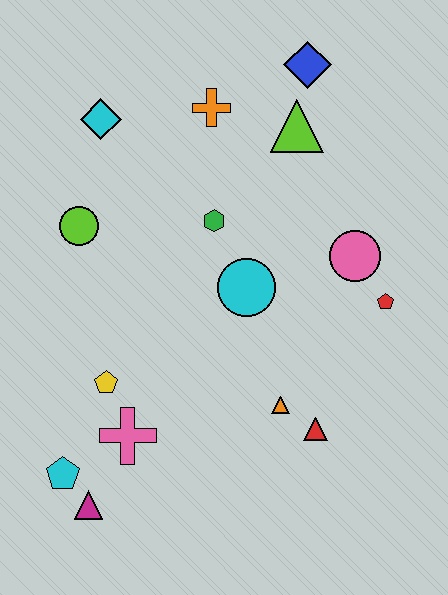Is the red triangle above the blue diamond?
No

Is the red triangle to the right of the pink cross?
Yes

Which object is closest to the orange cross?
The lime triangle is closest to the orange cross.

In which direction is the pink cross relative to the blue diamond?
The pink cross is below the blue diamond.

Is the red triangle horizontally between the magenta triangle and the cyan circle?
No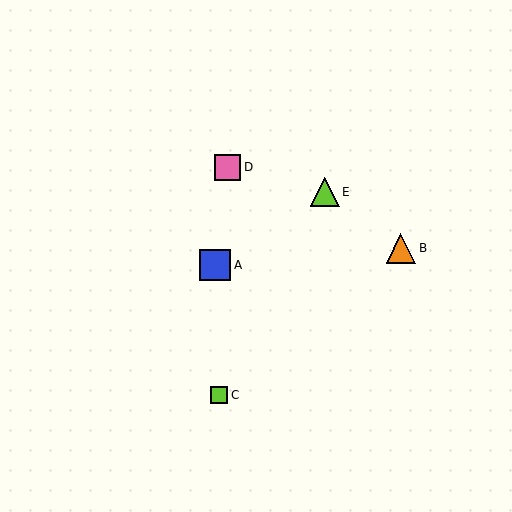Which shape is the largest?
The blue square (labeled A) is the largest.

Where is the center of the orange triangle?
The center of the orange triangle is at (401, 248).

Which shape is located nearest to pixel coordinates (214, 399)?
The lime square (labeled C) at (219, 395) is nearest to that location.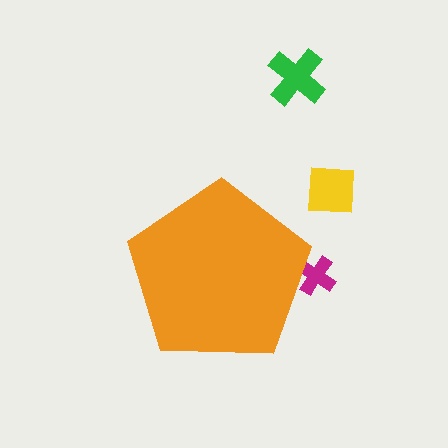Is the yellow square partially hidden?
No, the yellow square is fully visible.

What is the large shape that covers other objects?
An orange pentagon.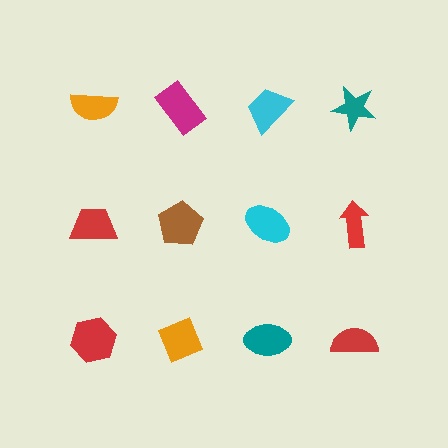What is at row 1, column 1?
An orange semicircle.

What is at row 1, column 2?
A magenta rectangle.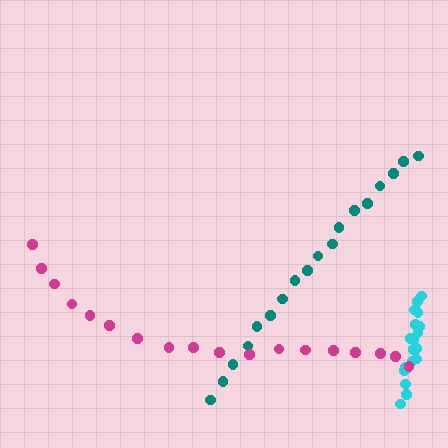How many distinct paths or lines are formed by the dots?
There are 3 distinct paths.